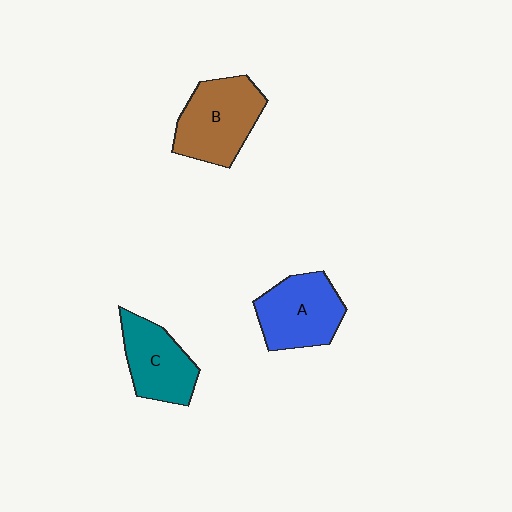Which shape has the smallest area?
Shape C (teal).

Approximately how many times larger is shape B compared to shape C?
Approximately 1.2 times.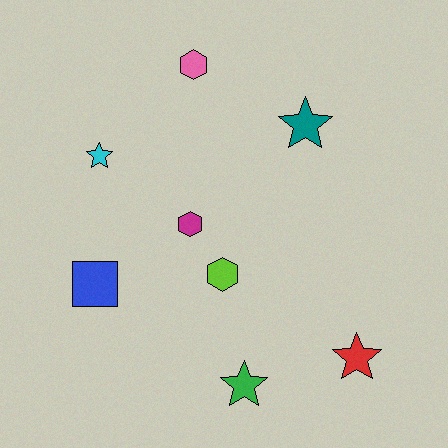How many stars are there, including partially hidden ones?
There are 4 stars.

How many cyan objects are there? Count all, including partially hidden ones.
There is 1 cyan object.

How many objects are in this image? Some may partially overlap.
There are 8 objects.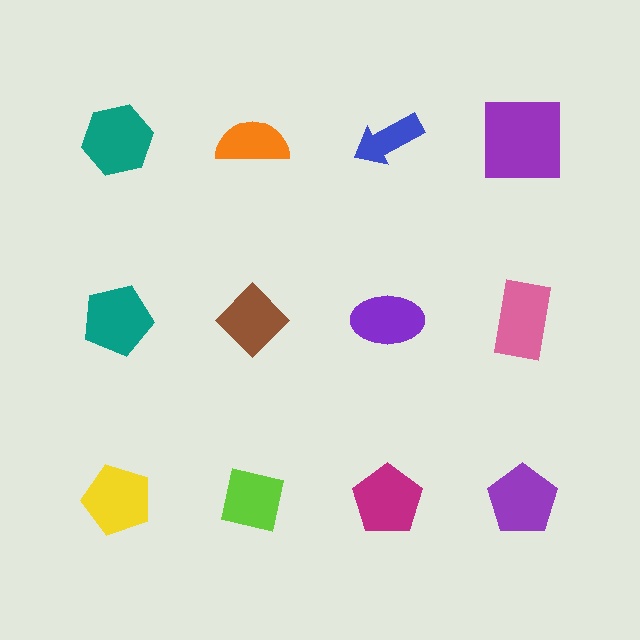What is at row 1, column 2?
An orange semicircle.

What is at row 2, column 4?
A pink rectangle.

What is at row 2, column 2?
A brown diamond.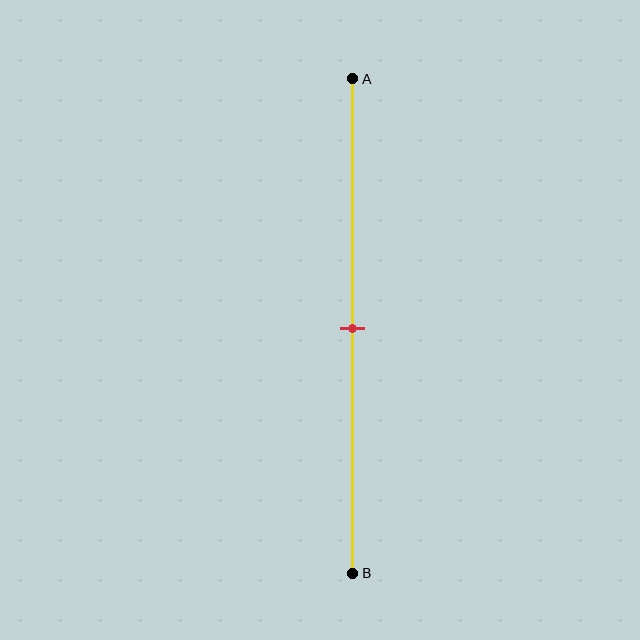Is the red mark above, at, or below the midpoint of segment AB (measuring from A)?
The red mark is approximately at the midpoint of segment AB.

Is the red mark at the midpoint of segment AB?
Yes, the mark is approximately at the midpoint.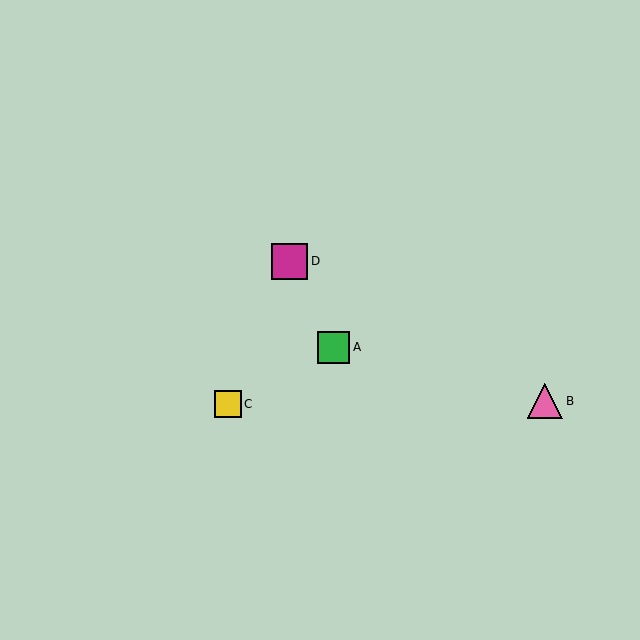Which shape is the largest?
The magenta square (labeled D) is the largest.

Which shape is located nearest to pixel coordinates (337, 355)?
The green square (labeled A) at (334, 347) is nearest to that location.